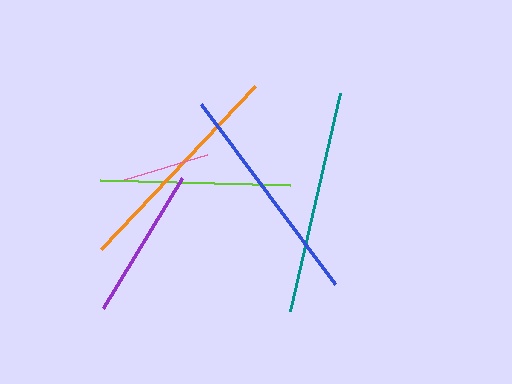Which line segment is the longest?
The blue line is the longest at approximately 225 pixels.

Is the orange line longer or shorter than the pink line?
The orange line is longer than the pink line.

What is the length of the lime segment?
The lime segment is approximately 190 pixels long.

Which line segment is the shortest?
The pink line is the shortest at approximately 87 pixels.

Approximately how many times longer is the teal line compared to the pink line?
The teal line is approximately 2.6 times the length of the pink line.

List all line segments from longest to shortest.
From longest to shortest: blue, orange, teal, lime, purple, pink.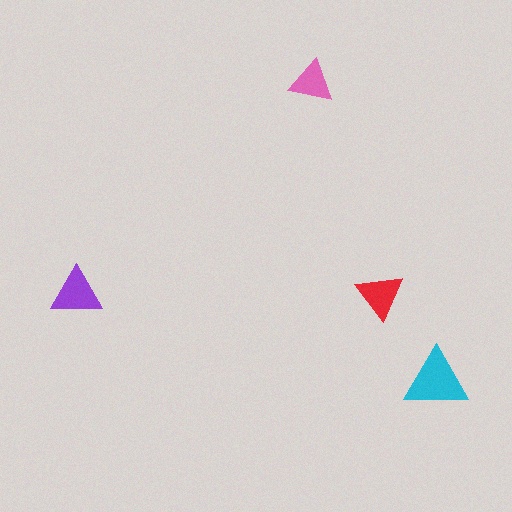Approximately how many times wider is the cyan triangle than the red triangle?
About 1.5 times wider.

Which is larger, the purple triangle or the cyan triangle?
The cyan one.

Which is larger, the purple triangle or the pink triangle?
The purple one.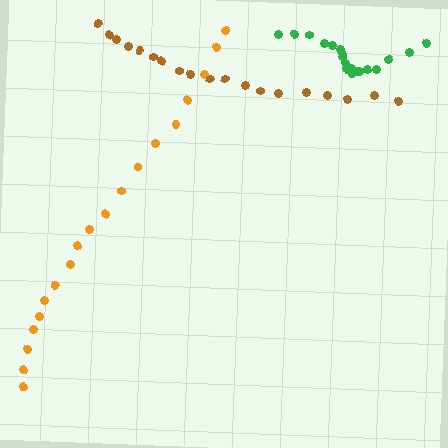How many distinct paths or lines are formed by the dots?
There are 3 distinct paths.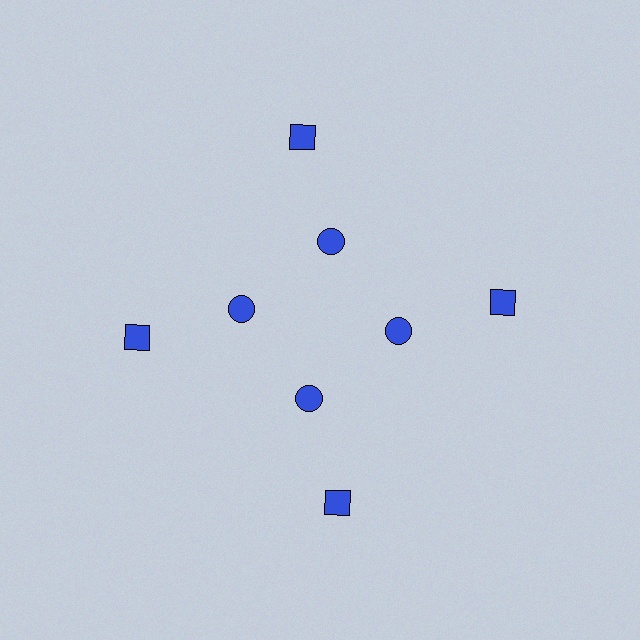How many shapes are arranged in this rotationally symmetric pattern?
There are 8 shapes, arranged in 4 groups of 2.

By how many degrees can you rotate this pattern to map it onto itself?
The pattern maps onto itself every 90 degrees of rotation.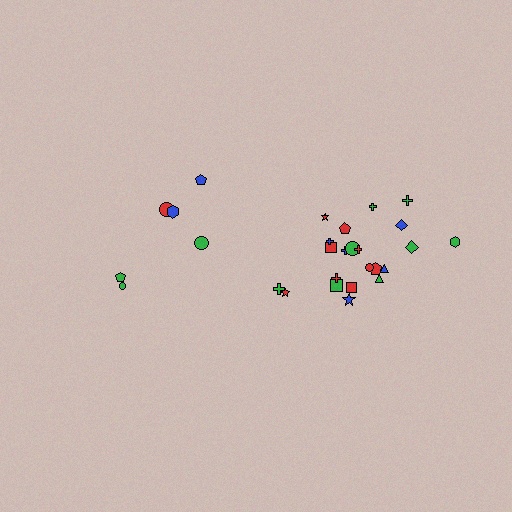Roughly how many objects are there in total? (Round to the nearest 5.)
Roughly 30 objects in total.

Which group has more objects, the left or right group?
The right group.